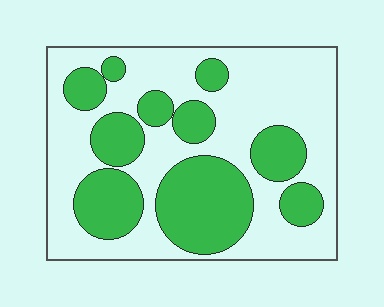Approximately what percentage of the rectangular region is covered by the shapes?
Approximately 40%.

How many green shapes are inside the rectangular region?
10.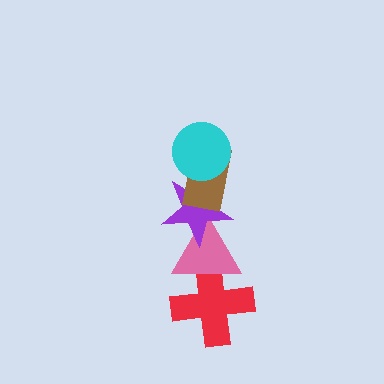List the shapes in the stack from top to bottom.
From top to bottom: the cyan circle, the brown rectangle, the purple star, the pink triangle, the red cross.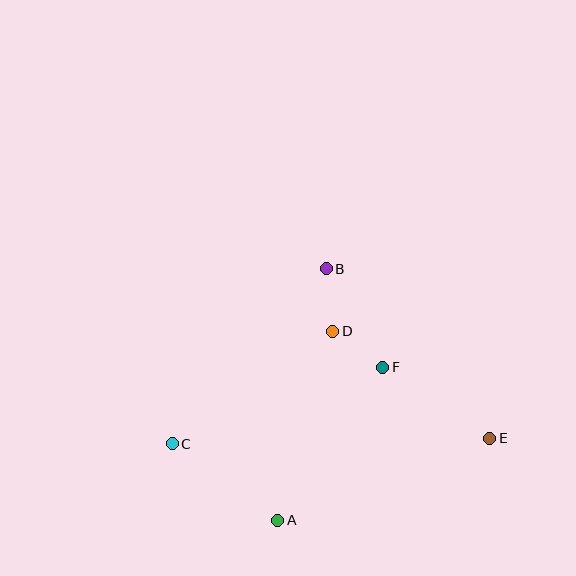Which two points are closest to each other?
Points D and F are closest to each other.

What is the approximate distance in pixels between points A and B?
The distance between A and B is approximately 256 pixels.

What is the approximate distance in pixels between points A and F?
The distance between A and F is approximately 186 pixels.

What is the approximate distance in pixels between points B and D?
The distance between B and D is approximately 63 pixels.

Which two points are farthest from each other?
Points C and E are farthest from each other.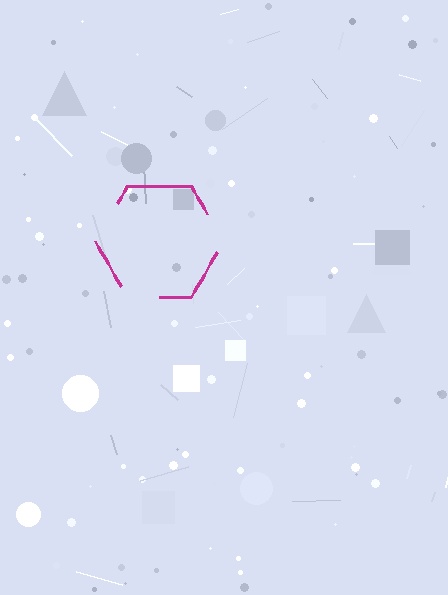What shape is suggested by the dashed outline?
The dashed outline suggests a hexagon.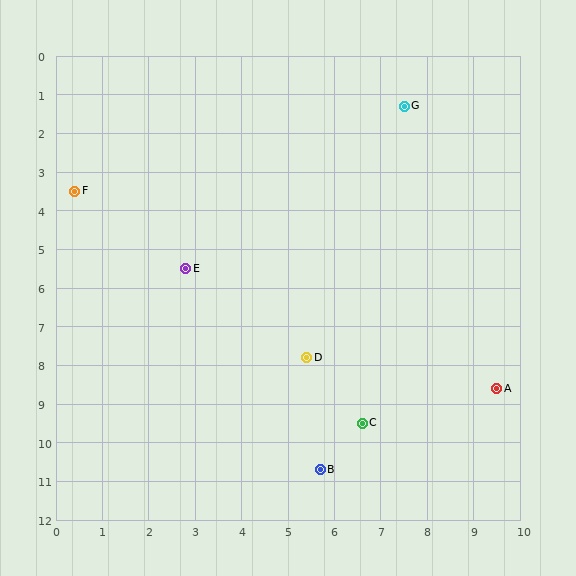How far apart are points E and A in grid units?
Points E and A are about 7.4 grid units apart.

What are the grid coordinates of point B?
Point B is at approximately (5.7, 10.7).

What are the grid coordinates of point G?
Point G is at approximately (7.5, 1.3).